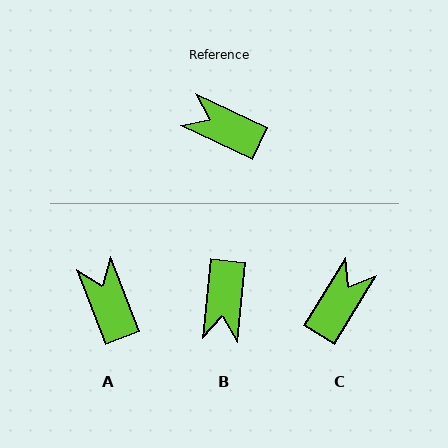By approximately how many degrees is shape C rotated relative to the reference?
Approximately 96 degrees clockwise.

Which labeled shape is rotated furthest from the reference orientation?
B, about 110 degrees away.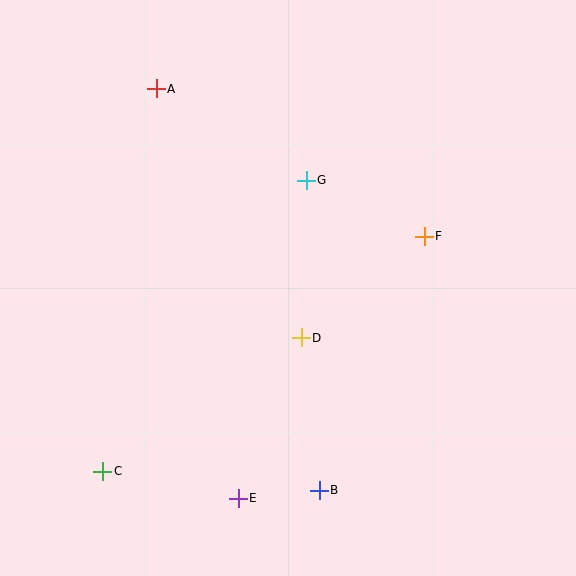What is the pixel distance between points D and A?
The distance between D and A is 288 pixels.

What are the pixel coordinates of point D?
Point D is at (301, 338).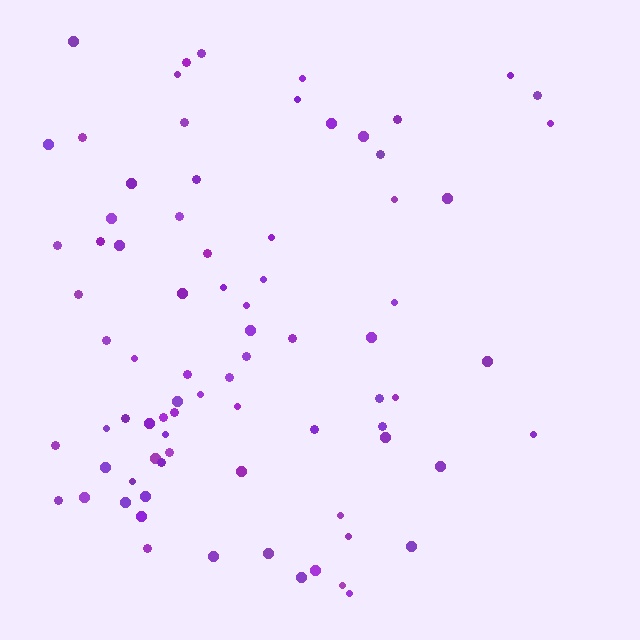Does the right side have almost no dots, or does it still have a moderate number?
Still a moderate number, just noticeably fewer than the left.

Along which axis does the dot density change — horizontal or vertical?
Horizontal.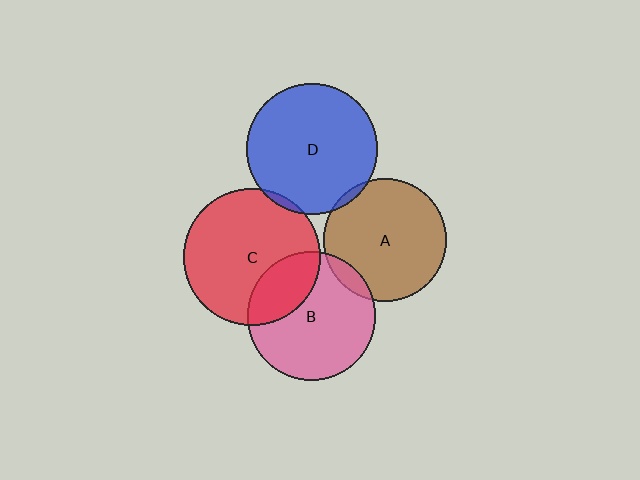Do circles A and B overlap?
Yes.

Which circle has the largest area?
Circle C (red).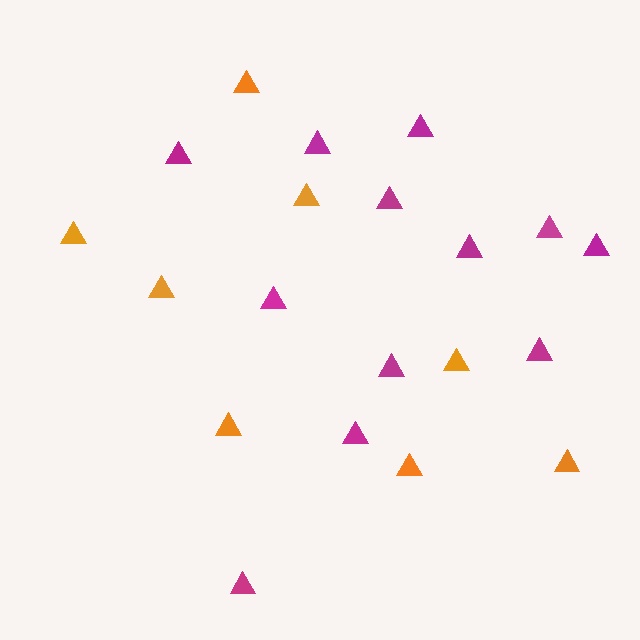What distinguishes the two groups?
There are 2 groups: one group of orange triangles (8) and one group of magenta triangles (12).